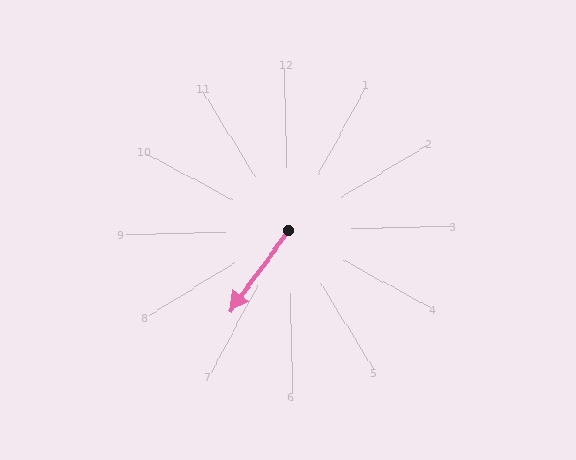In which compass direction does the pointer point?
Southwest.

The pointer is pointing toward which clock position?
Roughly 7 o'clock.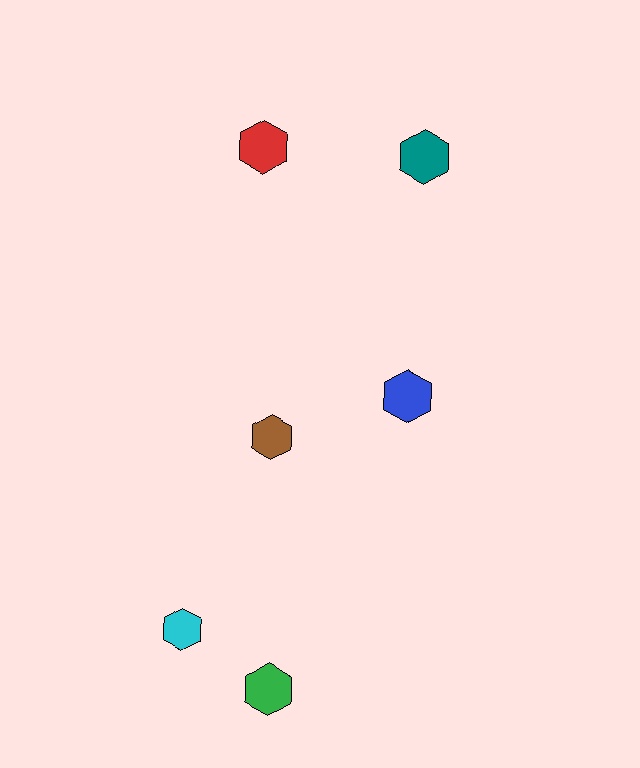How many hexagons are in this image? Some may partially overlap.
There are 6 hexagons.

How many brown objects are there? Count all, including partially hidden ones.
There is 1 brown object.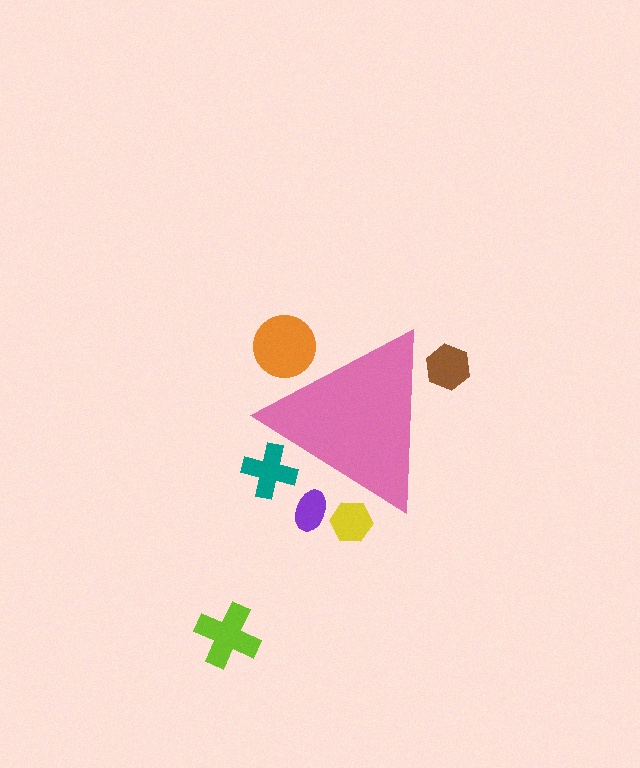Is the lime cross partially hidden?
No, the lime cross is fully visible.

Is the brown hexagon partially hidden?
Yes, the brown hexagon is partially hidden behind the pink triangle.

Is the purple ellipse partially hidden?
Yes, the purple ellipse is partially hidden behind the pink triangle.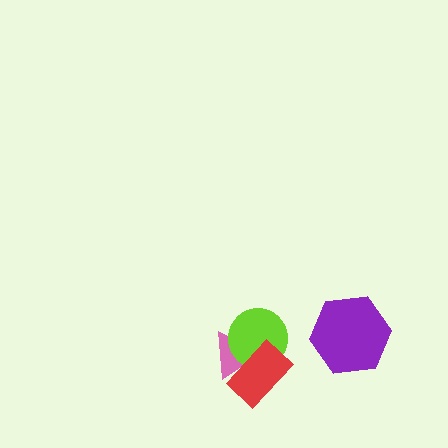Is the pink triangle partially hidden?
Yes, it is partially covered by another shape.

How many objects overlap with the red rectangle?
2 objects overlap with the red rectangle.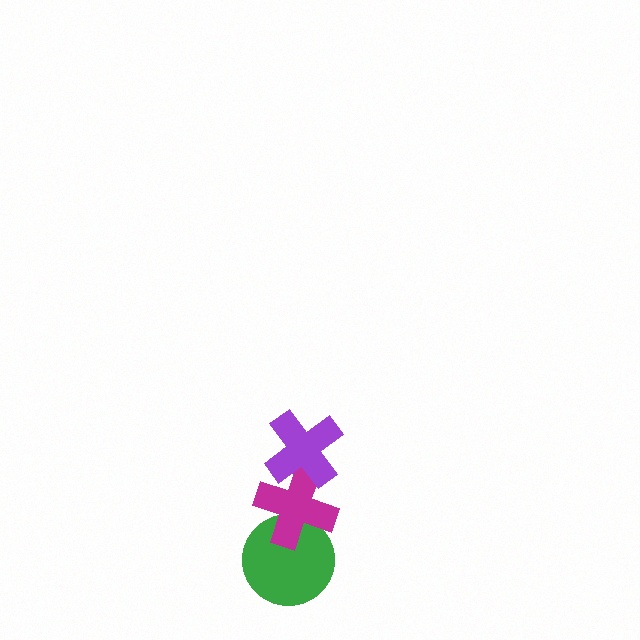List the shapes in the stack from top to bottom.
From top to bottom: the purple cross, the magenta cross, the green circle.